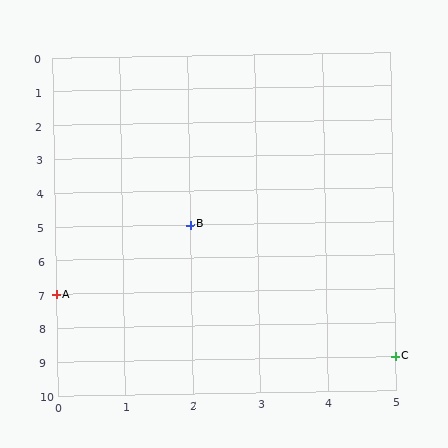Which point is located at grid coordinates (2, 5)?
Point B is at (2, 5).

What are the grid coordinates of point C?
Point C is at grid coordinates (5, 9).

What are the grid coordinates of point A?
Point A is at grid coordinates (0, 7).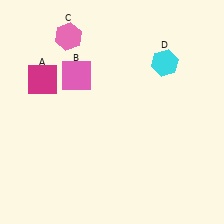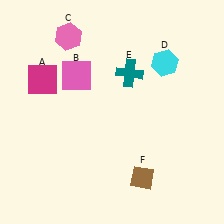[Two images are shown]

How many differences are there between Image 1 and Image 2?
There are 2 differences between the two images.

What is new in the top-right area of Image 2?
A teal cross (E) was added in the top-right area of Image 2.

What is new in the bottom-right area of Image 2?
A brown diamond (F) was added in the bottom-right area of Image 2.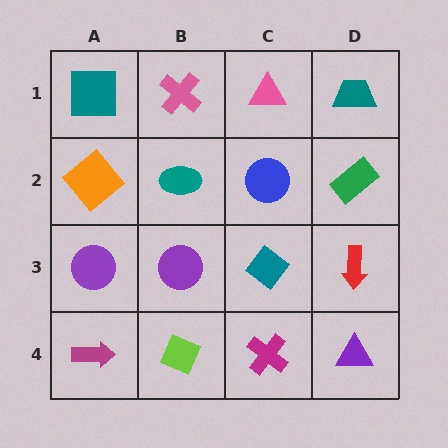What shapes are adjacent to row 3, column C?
A blue circle (row 2, column C), a magenta cross (row 4, column C), a purple circle (row 3, column B), a red arrow (row 3, column D).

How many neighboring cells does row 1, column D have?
2.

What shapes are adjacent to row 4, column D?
A red arrow (row 3, column D), a magenta cross (row 4, column C).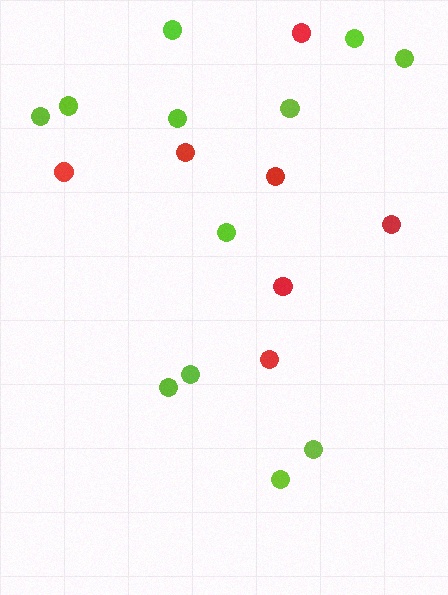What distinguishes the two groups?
There are 2 groups: one group of red circles (7) and one group of lime circles (12).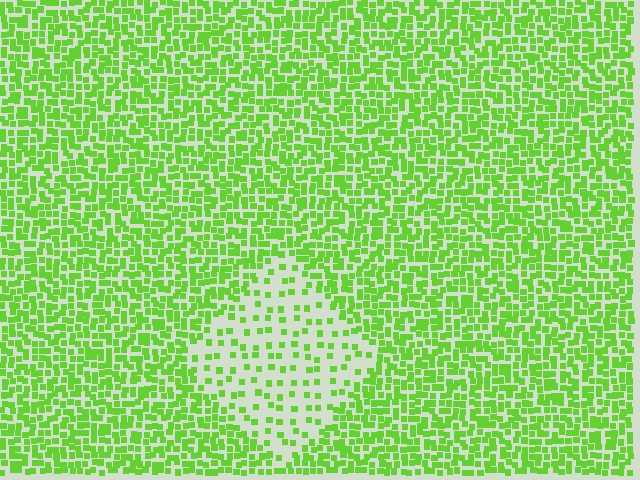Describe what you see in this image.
The image contains small lime elements arranged at two different densities. A diamond-shaped region is visible where the elements are less densely packed than the surrounding area.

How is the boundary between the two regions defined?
The boundary is defined by a change in element density (approximately 2.8x ratio). All elements are the same color, size, and shape.